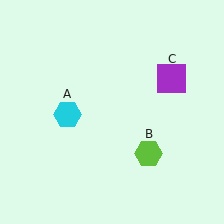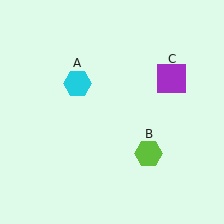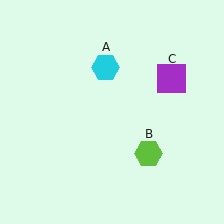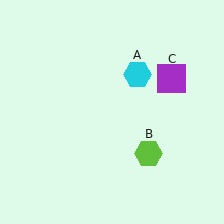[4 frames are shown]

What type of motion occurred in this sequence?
The cyan hexagon (object A) rotated clockwise around the center of the scene.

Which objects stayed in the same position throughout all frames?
Lime hexagon (object B) and purple square (object C) remained stationary.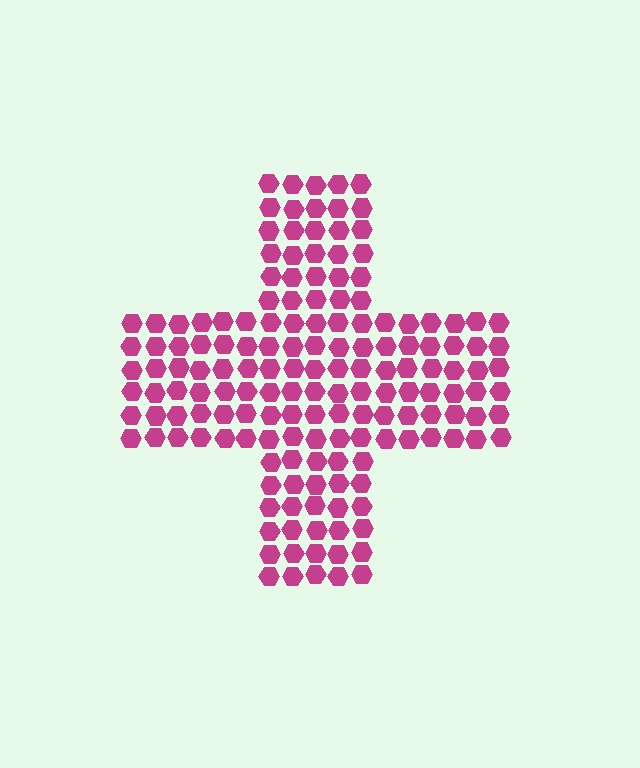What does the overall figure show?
The overall figure shows a cross.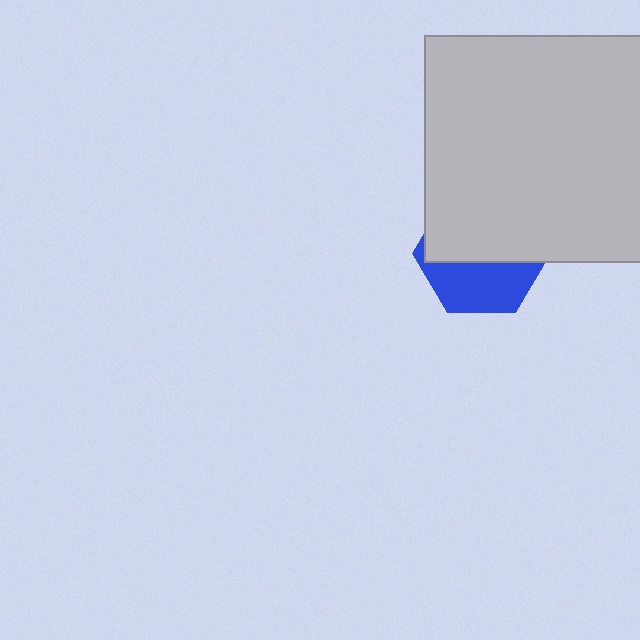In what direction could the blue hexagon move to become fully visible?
The blue hexagon could move down. That would shift it out from behind the light gray square entirely.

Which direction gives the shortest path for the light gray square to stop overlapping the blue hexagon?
Moving up gives the shortest separation.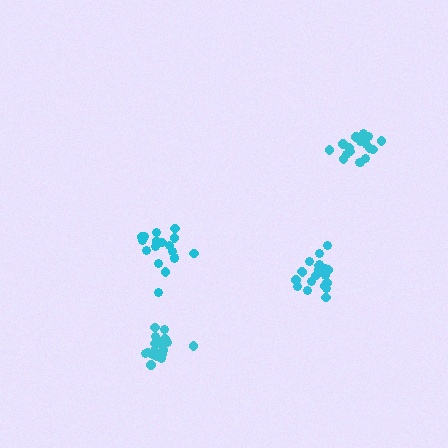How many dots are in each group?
Group 1: 21 dots, Group 2: 18 dots, Group 3: 18 dots, Group 4: 21 dots (78 total).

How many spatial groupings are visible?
There are 4 spatial groupings.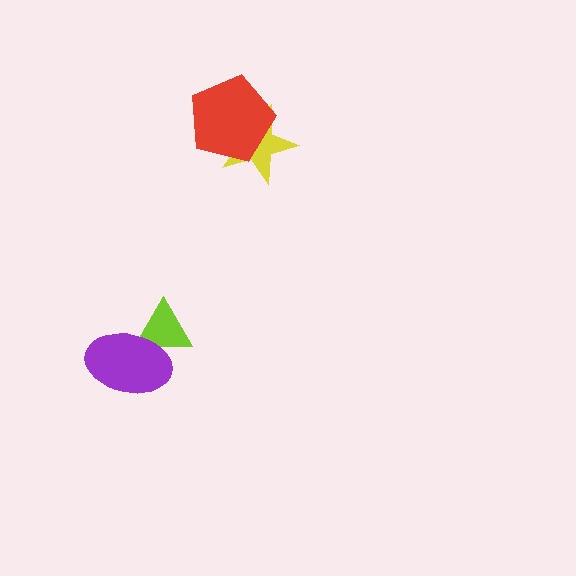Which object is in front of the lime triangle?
The purple ellipse is in front of the lime triangle.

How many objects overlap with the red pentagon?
1 object overlaps with the red pentagon.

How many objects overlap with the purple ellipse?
1 object overlaps with the purple ellipse.